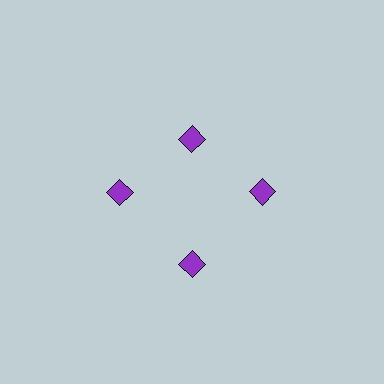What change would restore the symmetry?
The symmetry would be restored by moving it outward, back onto the ring so that all 4 diamonds sit at equal angles and equal distance from the center.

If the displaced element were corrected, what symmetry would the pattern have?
It would have 4-fold rotational symmetry — the pattern would map onto itself every 90 degrees.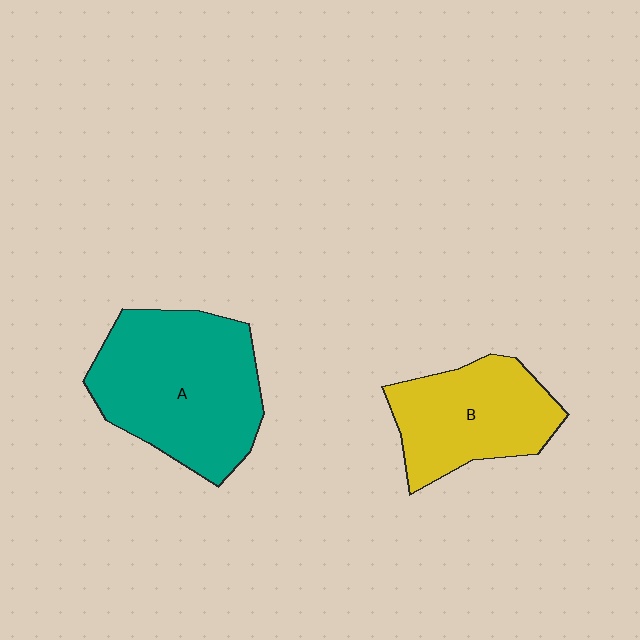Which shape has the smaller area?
Shape B (yellow).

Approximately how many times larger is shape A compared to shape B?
Approximately 1.4 times.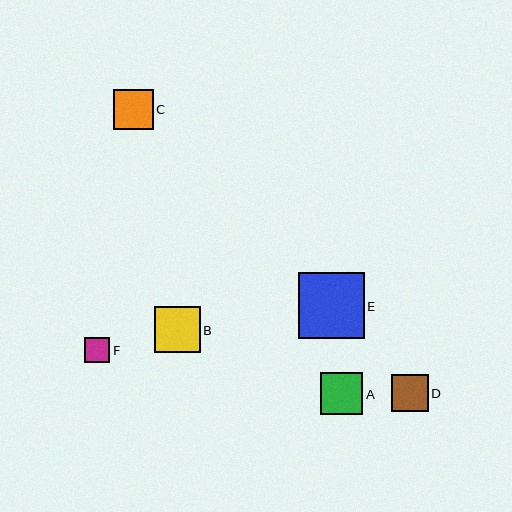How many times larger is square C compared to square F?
Square C is approximately 1.6 times the size of square F.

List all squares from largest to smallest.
From largest to smallest: E, B, A, C, D, F.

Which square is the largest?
Square E is the largest with a size of approximately 66 pixels.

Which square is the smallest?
Square F is the smallest with a size of approximately 25 pixels.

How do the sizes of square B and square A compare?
Square B and square A are approximately the same size.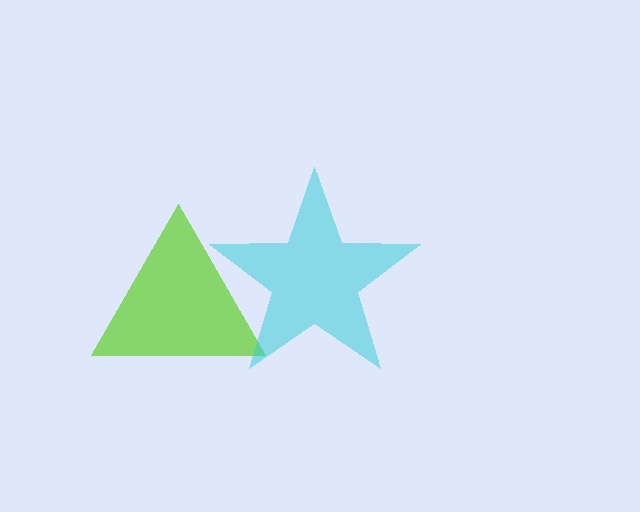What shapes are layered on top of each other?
The layered shapes are: a lime triangle, a cyan star.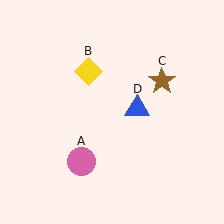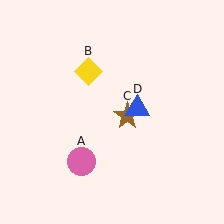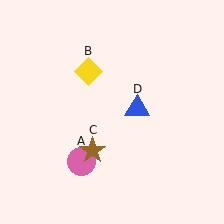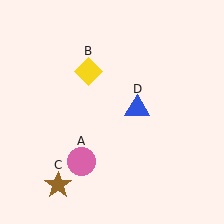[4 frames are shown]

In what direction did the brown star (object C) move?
The brown star (object C) moved down and to the left.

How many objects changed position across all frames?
1 object changed position: brown star (object C).